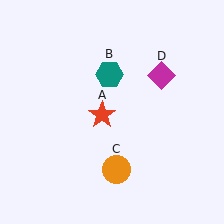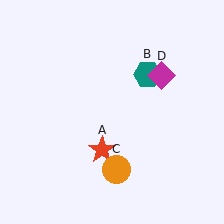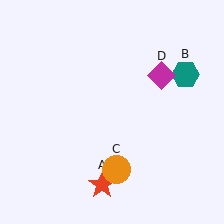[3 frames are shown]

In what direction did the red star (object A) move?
The red star (object A) moved down.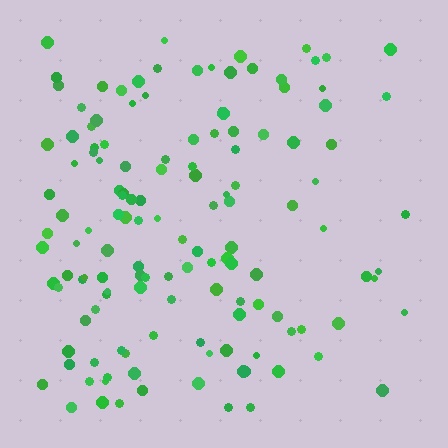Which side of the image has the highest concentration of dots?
The left.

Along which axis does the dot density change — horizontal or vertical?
Horizontal.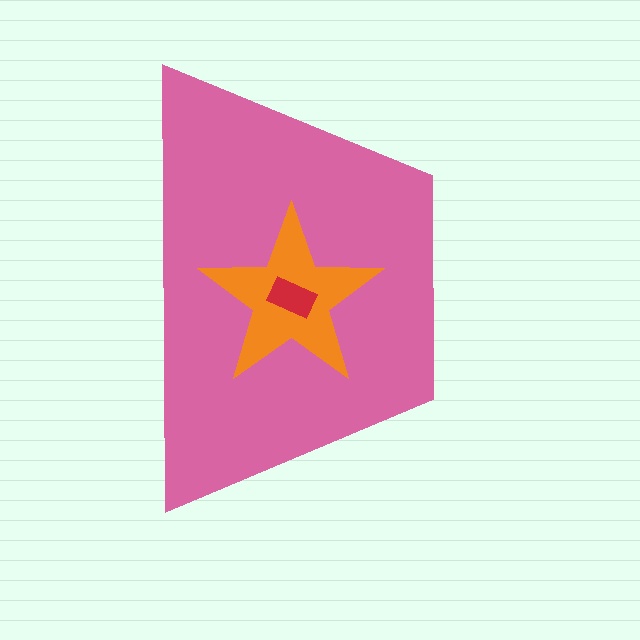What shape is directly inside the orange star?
The red rectangle.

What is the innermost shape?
The red rectangle.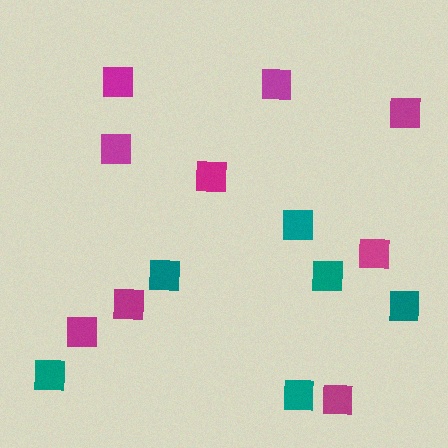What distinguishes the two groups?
There are 2 groups: one group of teal squares (6) and one group of magenta squares (9).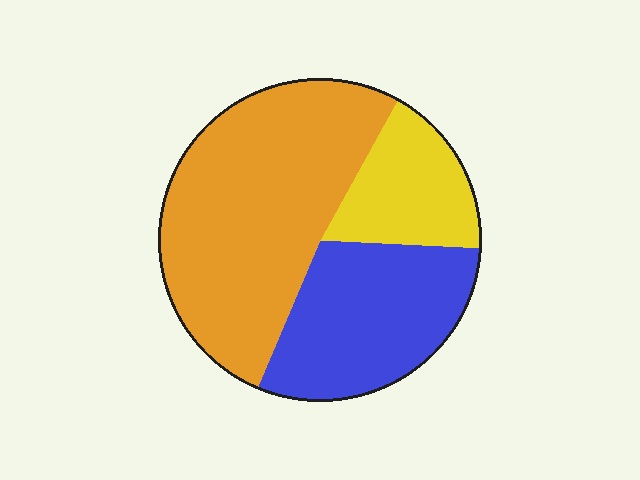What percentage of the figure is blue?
Blue covers around 30% of the figure.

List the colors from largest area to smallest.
From largest to smallest: orange, blue, yellow.